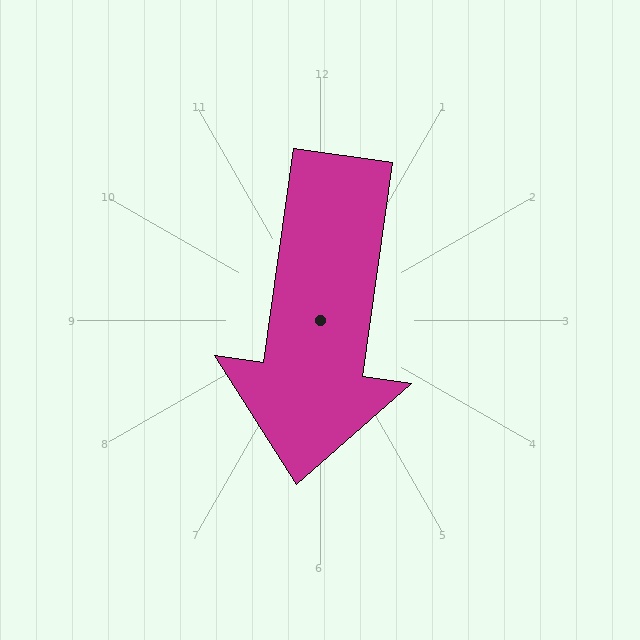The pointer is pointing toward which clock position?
Roughly 6 o'clock.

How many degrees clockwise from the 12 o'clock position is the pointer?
Approximately 188 degrees.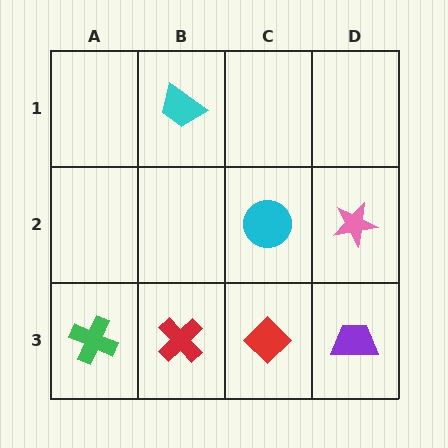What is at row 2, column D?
A pink star.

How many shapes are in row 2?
2 shapes.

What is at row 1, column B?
A cyan trapezoid.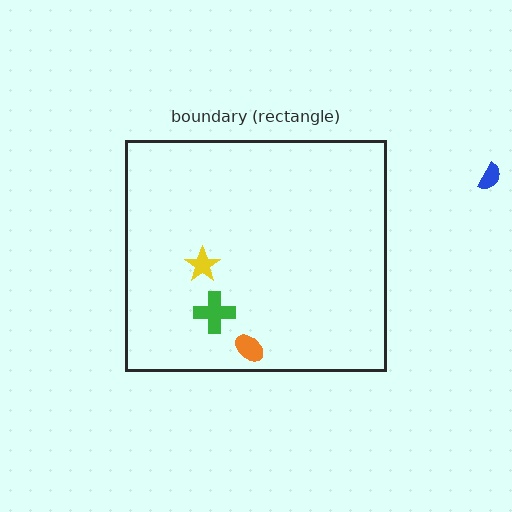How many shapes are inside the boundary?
3 inside, 1 outside.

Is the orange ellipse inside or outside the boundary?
Inside.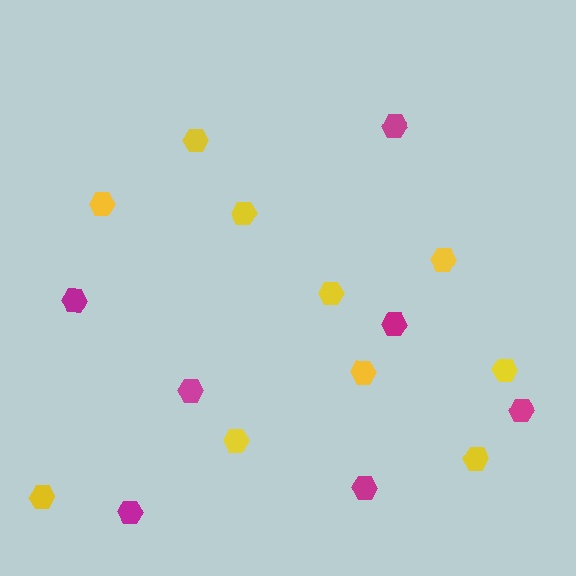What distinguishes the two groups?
There are 2 groups: one group of magenta hexagons (7) and one group of yellow hexagons (10).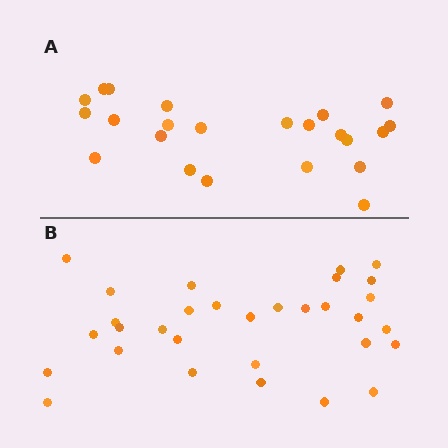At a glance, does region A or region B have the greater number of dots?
Region B (the bottom region) has more dots.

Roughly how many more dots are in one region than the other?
Region B has roughly 8 or so more dots than region A.